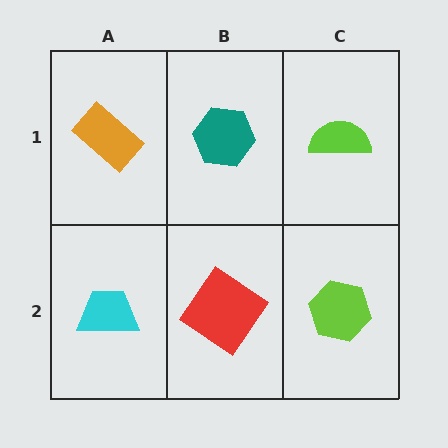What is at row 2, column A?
A cyan trapezoid.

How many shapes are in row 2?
3 shapes.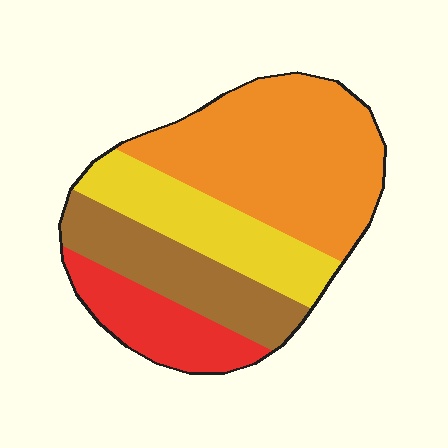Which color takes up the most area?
Orange, at roughly 40%.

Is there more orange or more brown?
Orange.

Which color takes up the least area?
Red, at roughly 15%.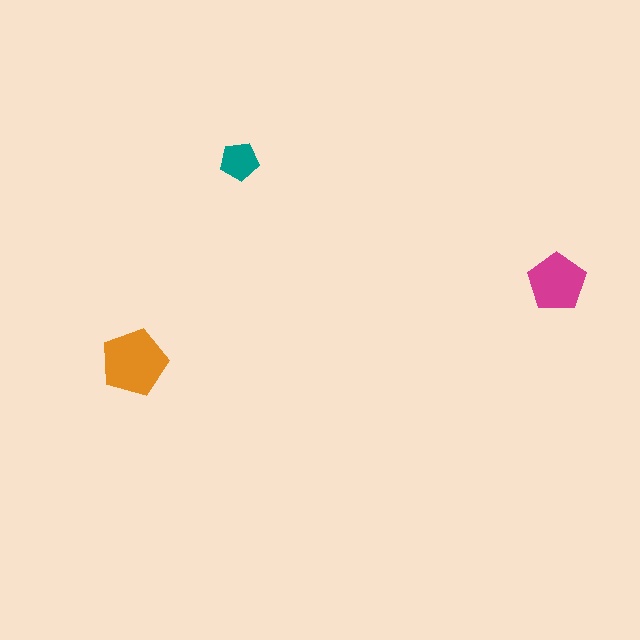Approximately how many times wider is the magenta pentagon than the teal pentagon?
About 1.5 times wider.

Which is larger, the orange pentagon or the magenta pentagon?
The orange one.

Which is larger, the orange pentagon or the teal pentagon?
The orange one.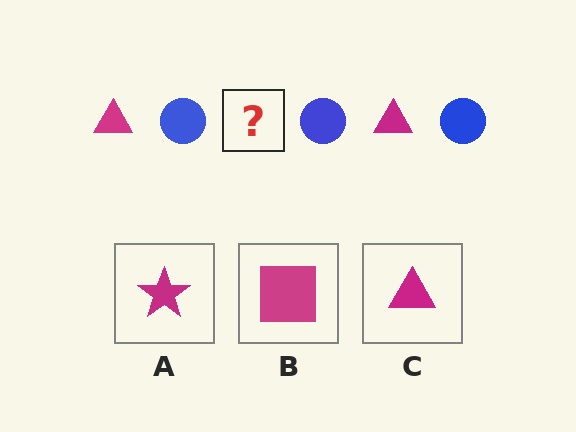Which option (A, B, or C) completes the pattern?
C.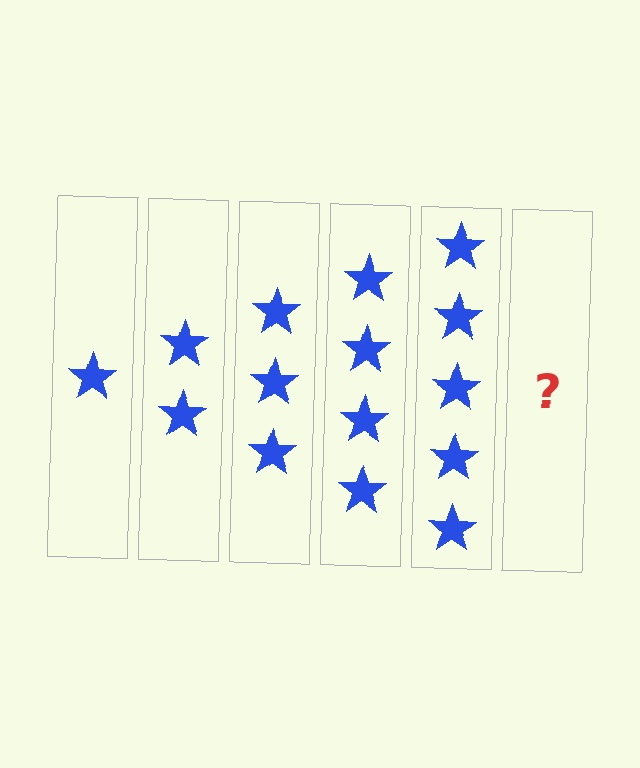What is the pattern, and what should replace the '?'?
The pattern is that each step adds one more star. The '?' should be 6 stars.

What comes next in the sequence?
The next element should be 6 stars.